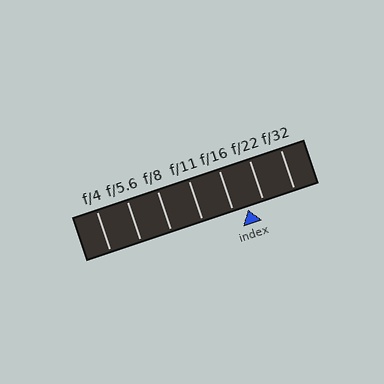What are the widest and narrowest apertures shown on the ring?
The widest aperture shown is f/4 and the narrowest is f/32.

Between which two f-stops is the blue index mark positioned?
The index mark is between f/16 and f/22.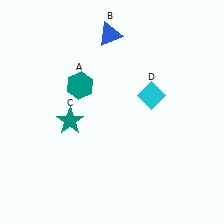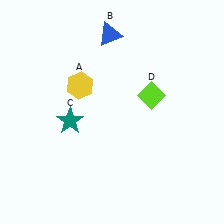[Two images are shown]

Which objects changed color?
A changed from teal to yellow. D changed from cyan to lime.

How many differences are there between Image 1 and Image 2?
There are 2 differences between the two images.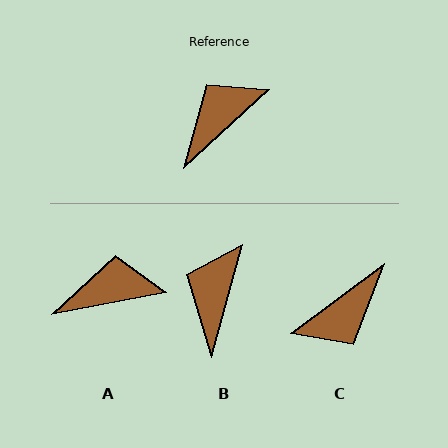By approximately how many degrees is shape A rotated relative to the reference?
Approximately 31 degrees clockwise.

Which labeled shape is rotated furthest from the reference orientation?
C, about 175 degrees away.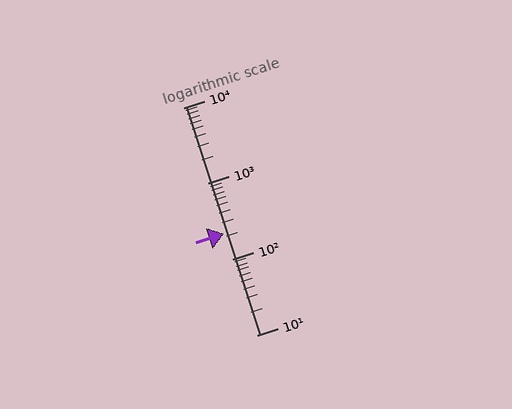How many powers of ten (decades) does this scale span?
The scale spans 3 decades, from 10 to 10000.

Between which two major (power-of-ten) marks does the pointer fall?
The pointer is between 100 and 1000.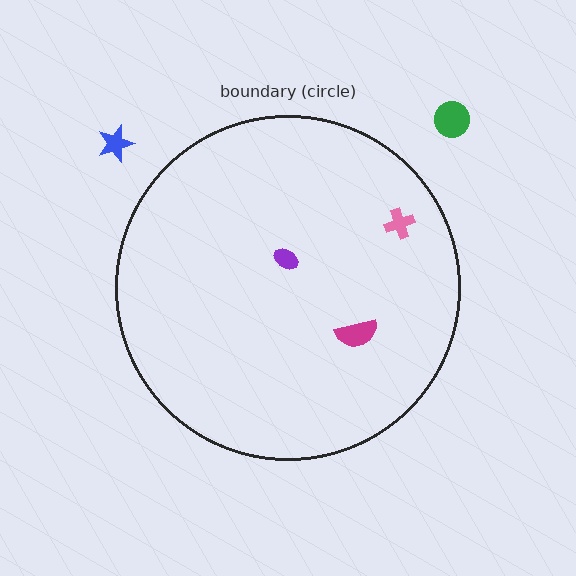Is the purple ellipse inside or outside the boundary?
Inside.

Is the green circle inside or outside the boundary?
Outside.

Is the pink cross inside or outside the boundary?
Inside.